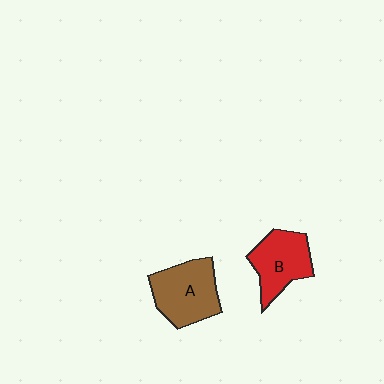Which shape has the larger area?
Shape A (brown).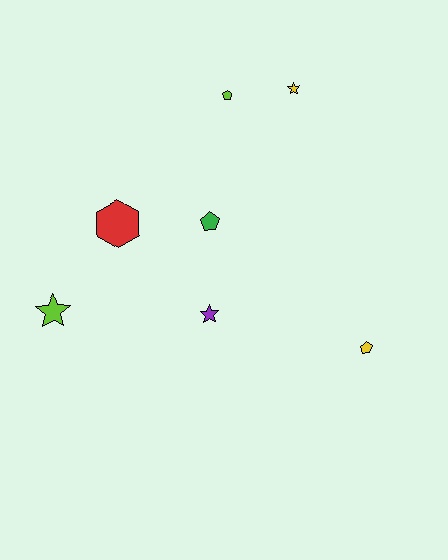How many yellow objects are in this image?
There are 2 yellow objects.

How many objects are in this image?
There are 7 objects.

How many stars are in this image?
There are 3 stars.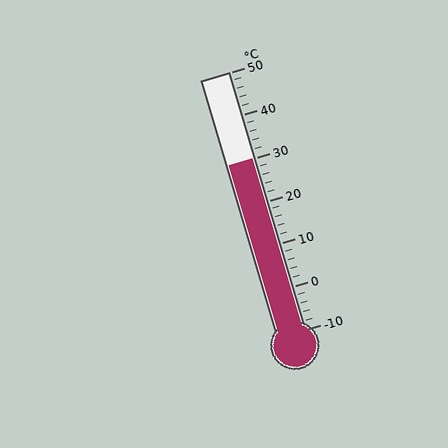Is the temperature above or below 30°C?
The temperature is at 30°C.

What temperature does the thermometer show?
The thermometer shows approximately 30°C.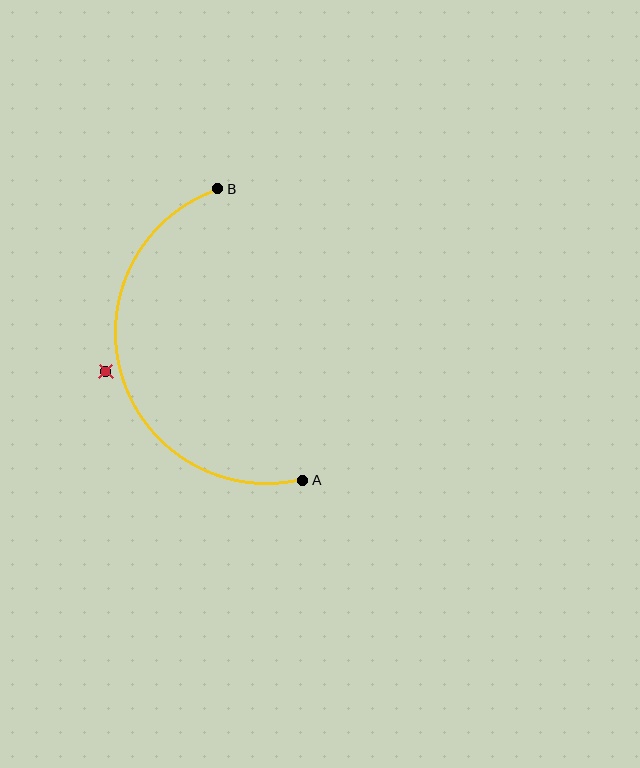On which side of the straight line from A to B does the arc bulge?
The arc bulges to the left of the straight line connecting A and B.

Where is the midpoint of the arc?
The arc midpoint is the point on the curve farthest from the straight line joining A and B. It sits to the left of that line.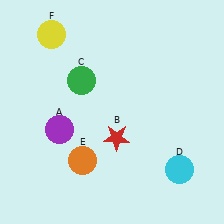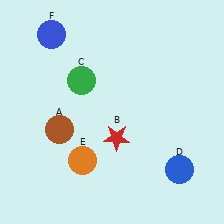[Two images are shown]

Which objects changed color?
A changed from purple to brown. D changed from cyan to blue. F changed from yellow to blue.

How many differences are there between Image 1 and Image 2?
There are 3 differences between the two images.